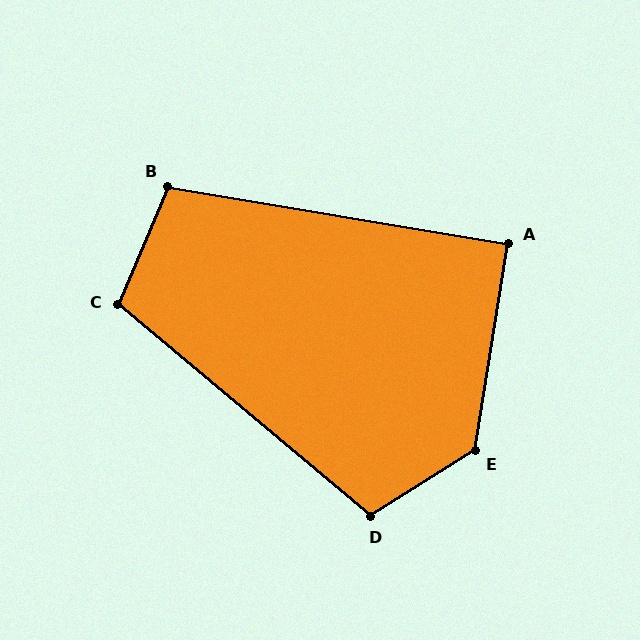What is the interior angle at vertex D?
Approximately 108 degrees (obtuse).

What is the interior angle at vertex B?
Approximately 103 degrees (obtuse).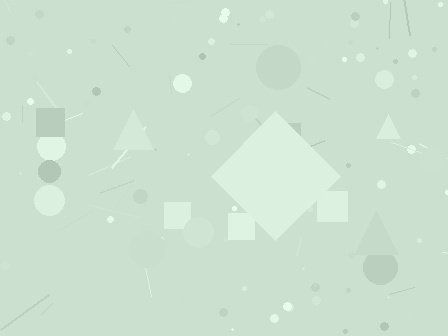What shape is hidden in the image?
A diamond is hidden in the image.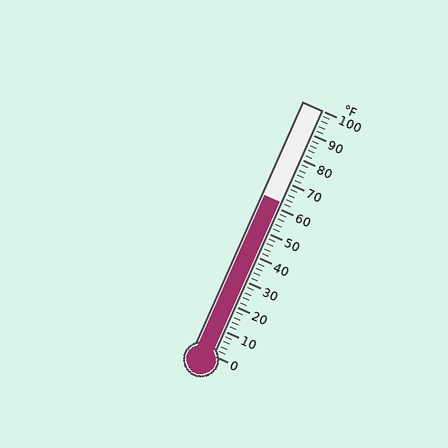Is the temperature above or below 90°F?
The temperature is below 90°F.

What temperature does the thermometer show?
The thermometer shows approximately 62°F.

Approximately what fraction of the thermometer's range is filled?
The thermometer is filled to approximately 60% of its range.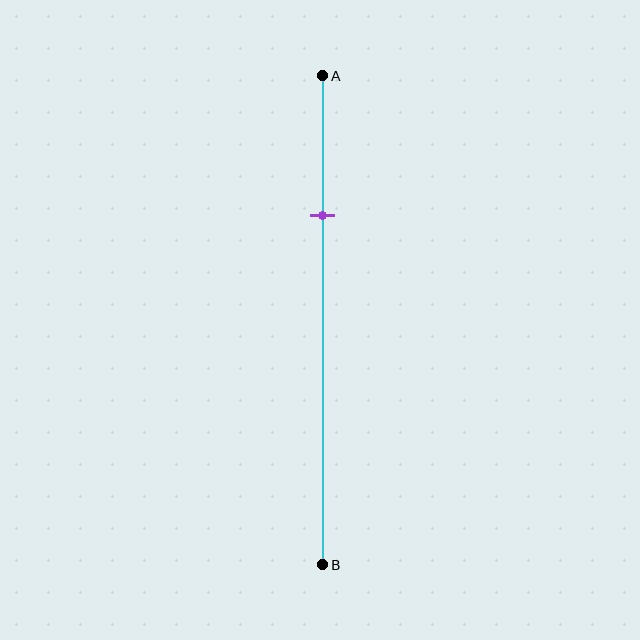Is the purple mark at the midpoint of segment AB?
No, the mark is at about 30% from A, not at the 50% midpoint.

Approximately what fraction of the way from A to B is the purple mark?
The purple mark is approximately 30% of the way from A to B.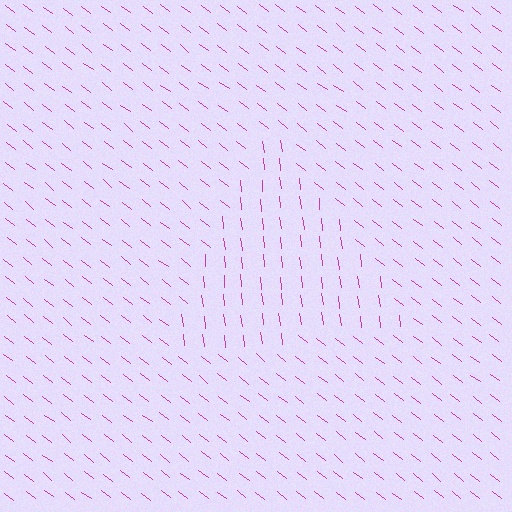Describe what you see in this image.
The image is filled with small magenta line segments. A triangle region in the image has lines oriented differently from the surrounding lines, creating a visible texture boundary.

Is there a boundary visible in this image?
Yes, there is a texture boundary formed by a change in line orientation.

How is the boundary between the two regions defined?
The boundary is defined purely by a change in line orientation (approximately 45 degrees difference). All lines are the same color and thickness.